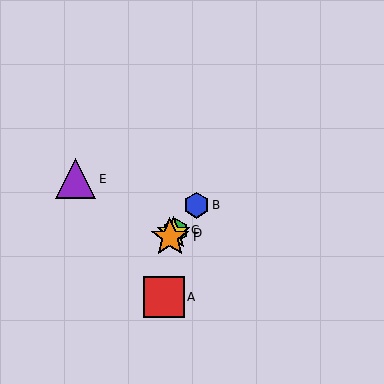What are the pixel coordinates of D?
Object D is at (174, 233).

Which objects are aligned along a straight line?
Objects B, C, D, F are aligned along a straight line.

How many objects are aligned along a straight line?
4 objects (B, C, D, F) are aligned along a straight line.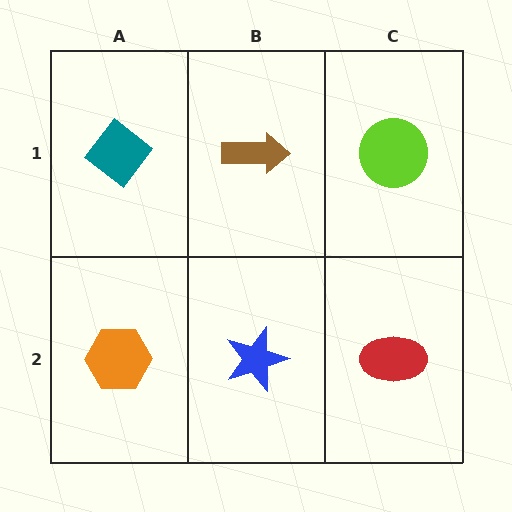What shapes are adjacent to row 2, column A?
A teal diamond (row 1, column A), a blue star (row 2, column B).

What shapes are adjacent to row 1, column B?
A blue star (row 2, column B), a teal diamond (row 1, column A), a lime circle (row 1, column C).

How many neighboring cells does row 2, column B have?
3.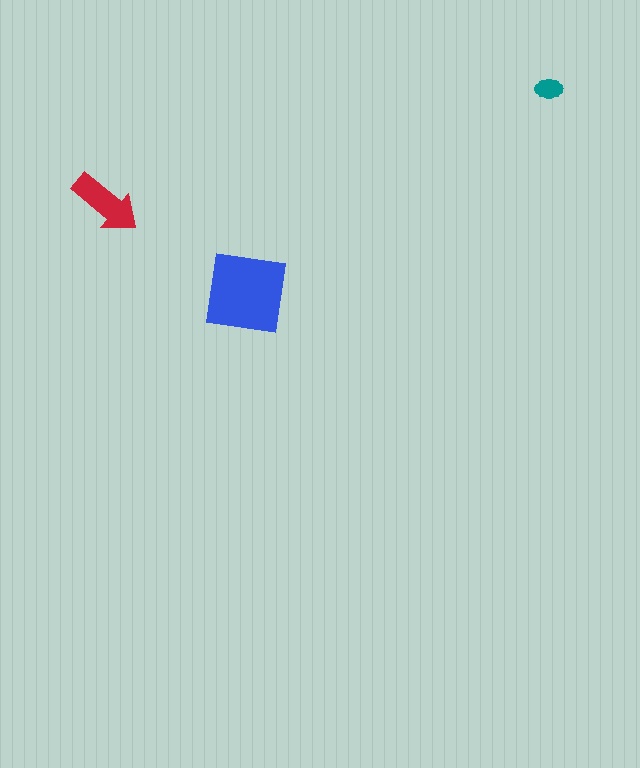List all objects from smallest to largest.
The teal ellipse, the red arrow, the blue square.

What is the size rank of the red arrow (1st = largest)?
2nd.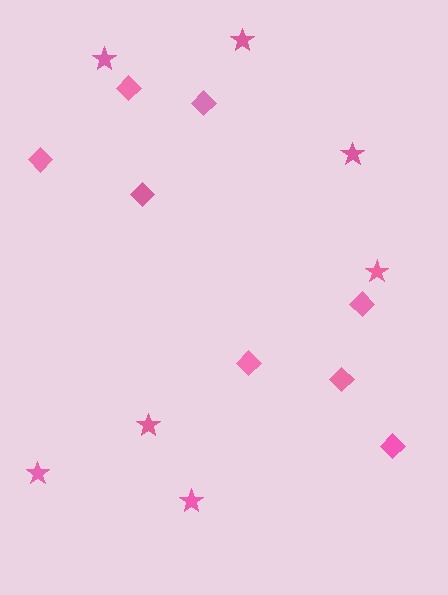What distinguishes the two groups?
There are 2 groups: one group of diamonds (8) and one group of stars (7).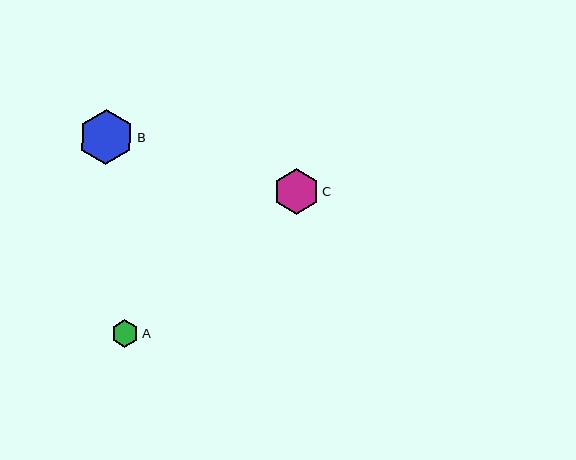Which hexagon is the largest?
Hexagon B is the largest with a size of approximately 55 pixels.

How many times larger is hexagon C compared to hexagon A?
Hexagon C is approximately 1.6 times the size of hexagon A.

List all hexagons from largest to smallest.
From largest to smallest: B, C, A.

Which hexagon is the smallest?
Hexagon A is the smallest with a size of approximately 27 pixels.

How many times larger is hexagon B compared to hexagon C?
Hexagon B is approximately 1.2 times the size of hexagon C.